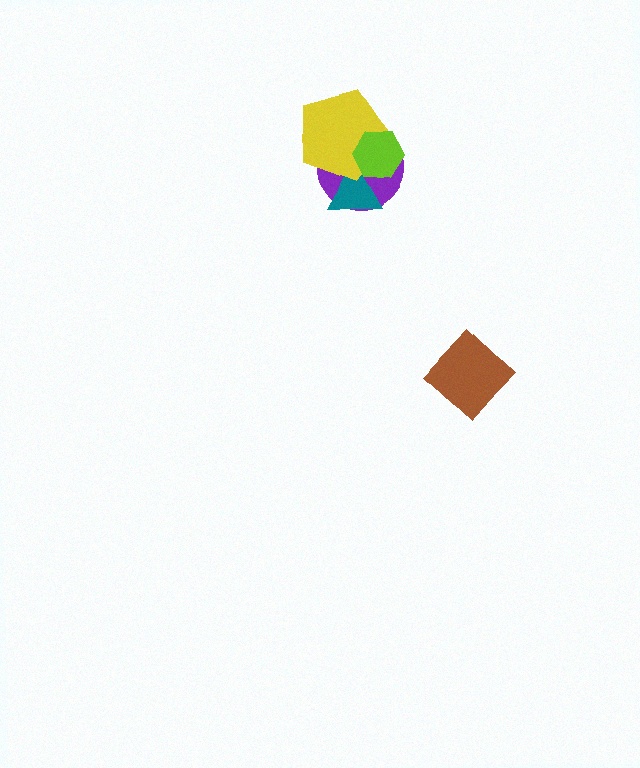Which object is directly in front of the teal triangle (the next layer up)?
The yellow pentagon is directly in front of the teal triangle.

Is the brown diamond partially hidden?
No, no other shape covers it.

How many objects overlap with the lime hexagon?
3 objects overlap with the lime hexagon.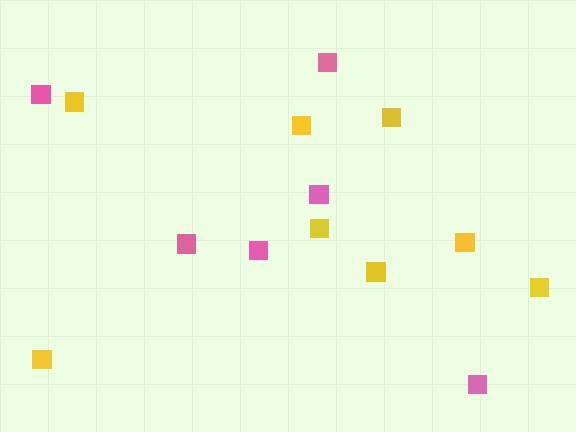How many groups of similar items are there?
There are 2 groups: one group of pink squares (6) and one group of yellow squares (8).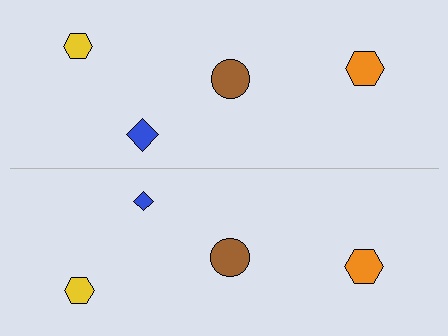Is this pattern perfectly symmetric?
No, the pattern is not perfectly symmetric. The blue diamond on the bottom side has a different size than its mirror counterpart.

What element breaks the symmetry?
The blue diamond on the bottom side has a different size than its mirror counterpart.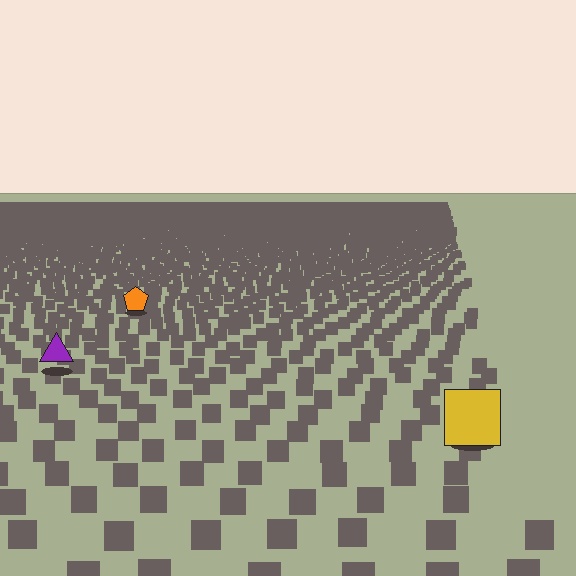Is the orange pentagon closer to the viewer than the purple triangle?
No. The purple triangle is closer — you can tell from the texture gradient: the ground texture is coarser near it.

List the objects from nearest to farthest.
From nearest to farthest: the yellow square, the purple triangle, the orange pentagon.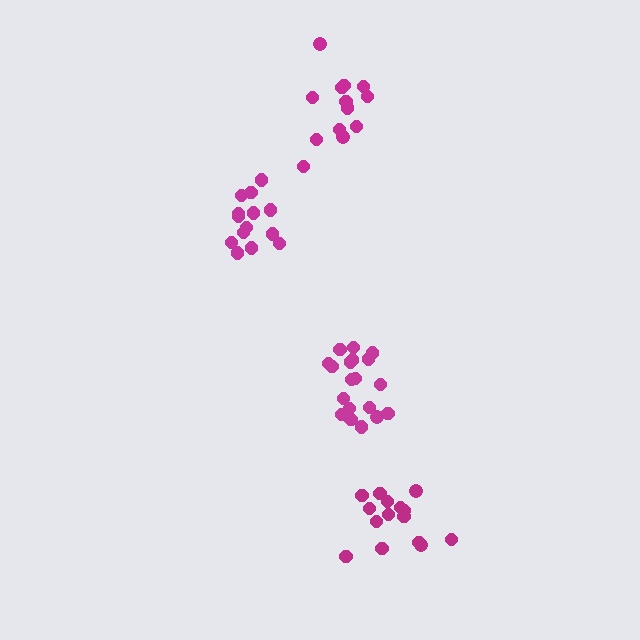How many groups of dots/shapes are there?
There are 4 groups.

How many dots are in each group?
Group 1: 19 dots, Group 2: 15 dots, Group 3: 13 dots, Group 4: 15 dots (62 total).